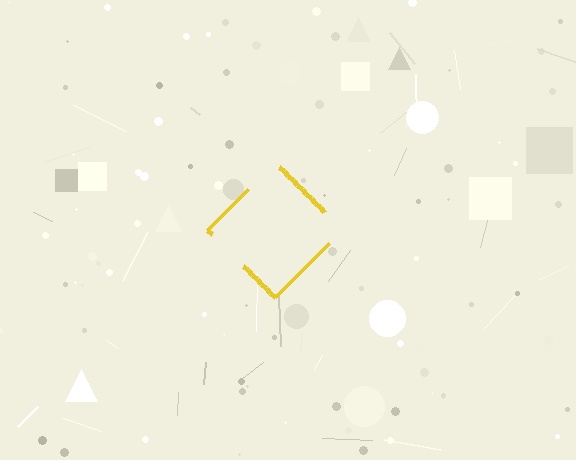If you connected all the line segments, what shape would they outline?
They would outline a diamond.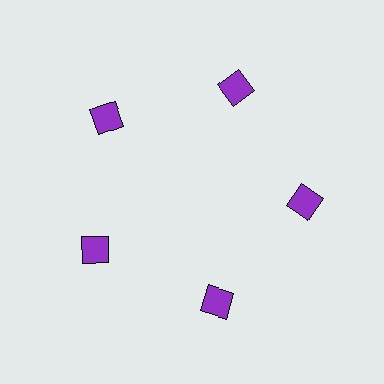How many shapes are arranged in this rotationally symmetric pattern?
There are 5 shapes, arranged in 5 groups of 1.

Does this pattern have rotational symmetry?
Yes, this pattern has 5-fold rotational symmetry. It looks the same after rotating 72 degrees around the center.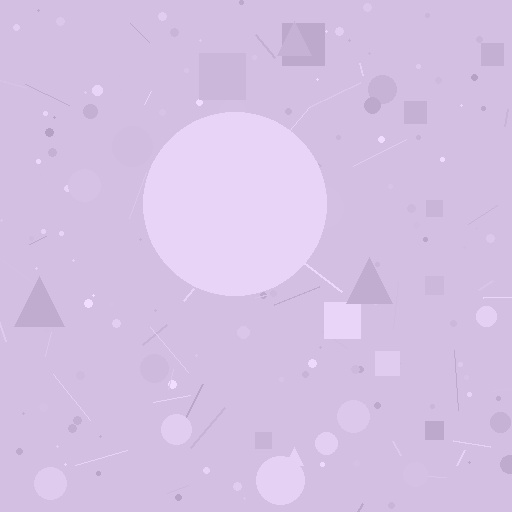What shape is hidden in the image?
A circle is hidden in the image.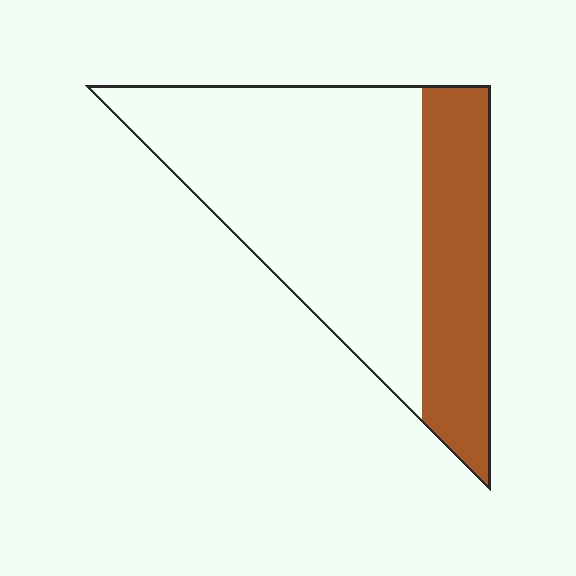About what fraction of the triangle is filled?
About one third (1/3).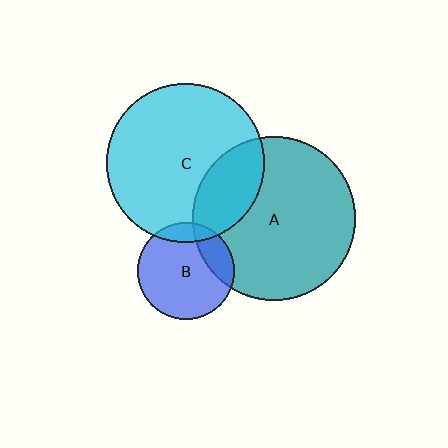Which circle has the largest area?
Circle A (teal).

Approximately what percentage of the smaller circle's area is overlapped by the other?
Approximately 20%.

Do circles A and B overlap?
Yes.